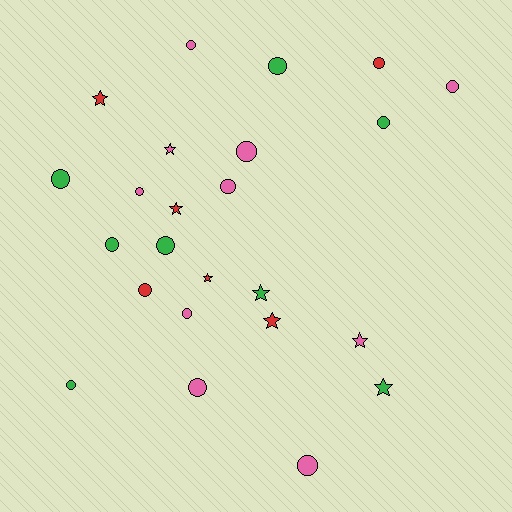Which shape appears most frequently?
Circle, with 16 objects.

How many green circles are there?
There are 6 green circles.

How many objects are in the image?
There are 24 objects.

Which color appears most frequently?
Pink, with 10 objects.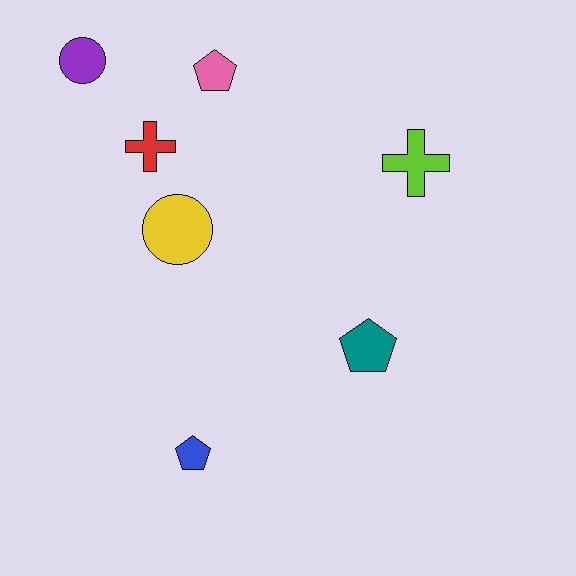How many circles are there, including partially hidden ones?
There are 2 circles.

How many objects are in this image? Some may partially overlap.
There are 7 objects.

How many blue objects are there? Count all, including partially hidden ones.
There is 1 blue object.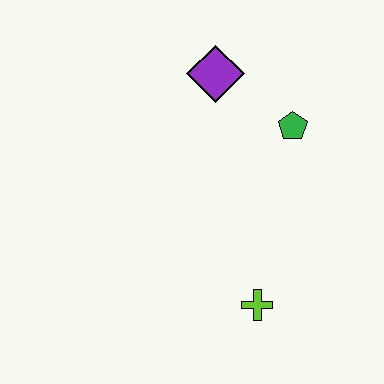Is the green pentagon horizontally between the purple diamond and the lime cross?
No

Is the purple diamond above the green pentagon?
Yes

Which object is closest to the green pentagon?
The purple diamond is closest to the green pentagon.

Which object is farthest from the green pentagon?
The lime cross is farthest from the green pentagon.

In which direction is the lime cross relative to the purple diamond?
The lime cross is below the purple diamond.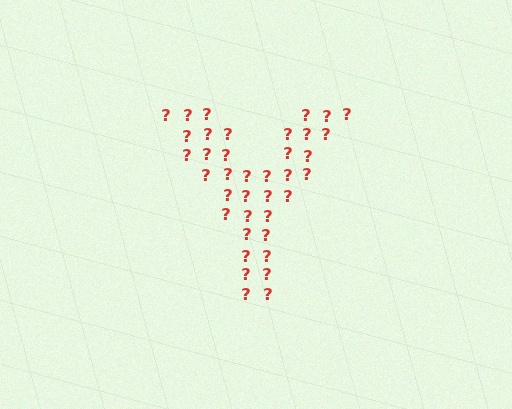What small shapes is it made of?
It is made of small question marks.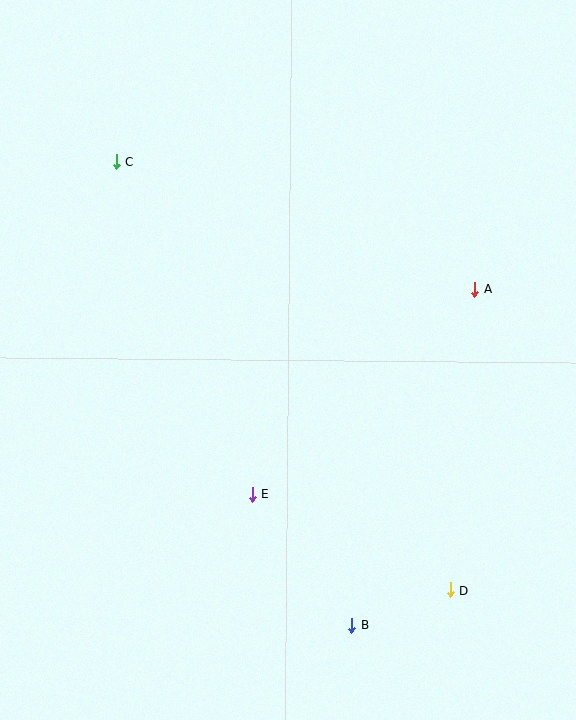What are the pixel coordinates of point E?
Point E is at (252, 494).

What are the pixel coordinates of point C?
Point C is at (116, 162).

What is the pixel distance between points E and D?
The distance between E and D is 220 pixels.